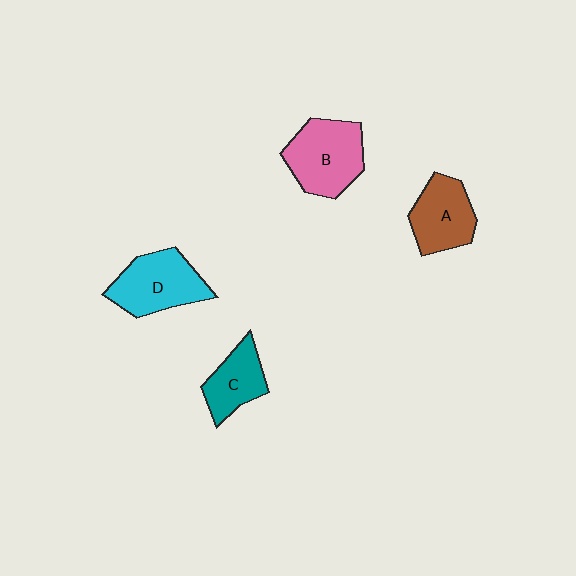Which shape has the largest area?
Shape B (pink).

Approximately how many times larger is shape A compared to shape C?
Approximately 1.2 times.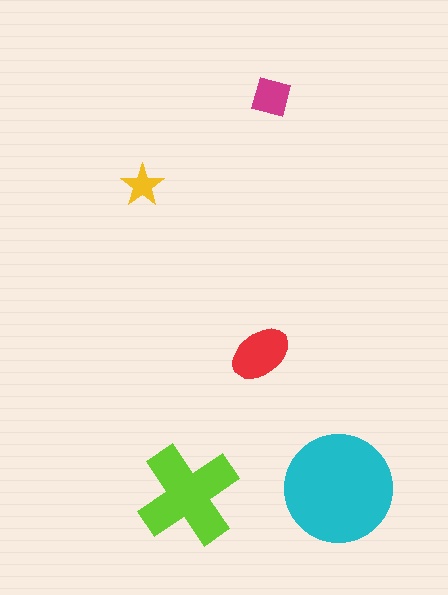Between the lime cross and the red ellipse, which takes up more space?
The lime cross.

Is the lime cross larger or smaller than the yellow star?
Larger.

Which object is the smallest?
The yellow star.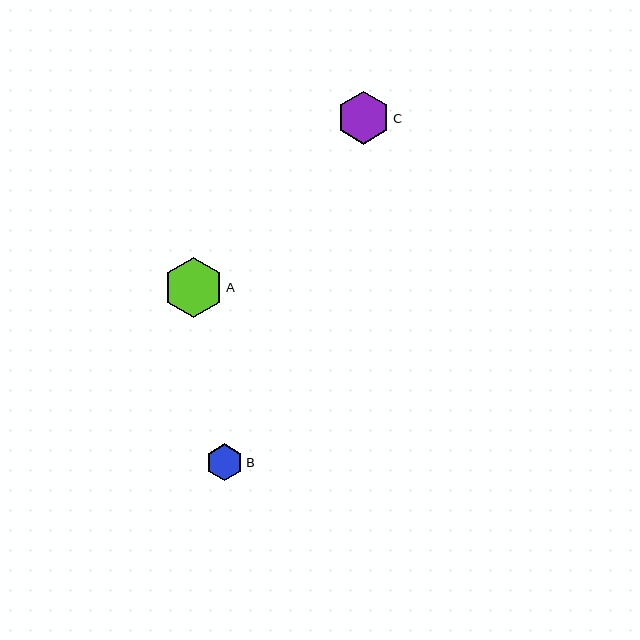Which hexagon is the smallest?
Hexagon B is the smallest with a size of approximately 37 pixels.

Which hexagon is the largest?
Hexagon A is the largest with a size of approximately 60 pixels.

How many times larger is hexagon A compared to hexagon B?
Hexagon A is approximately 1.6 times the size of hexagon B.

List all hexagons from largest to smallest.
From largest to smallest: A, C, B.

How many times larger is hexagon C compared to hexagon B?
Hexagon C is approximately 1.4 times the size of hexagon B.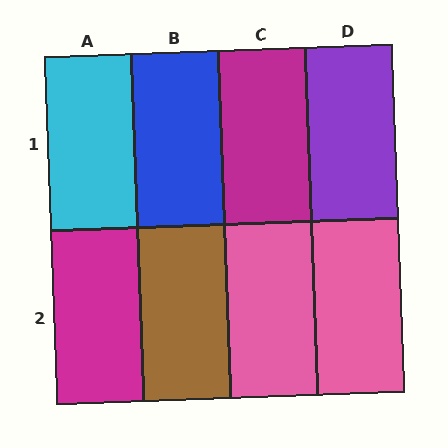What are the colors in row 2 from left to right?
Magenta, brown, pink, pink.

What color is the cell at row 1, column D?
Purple.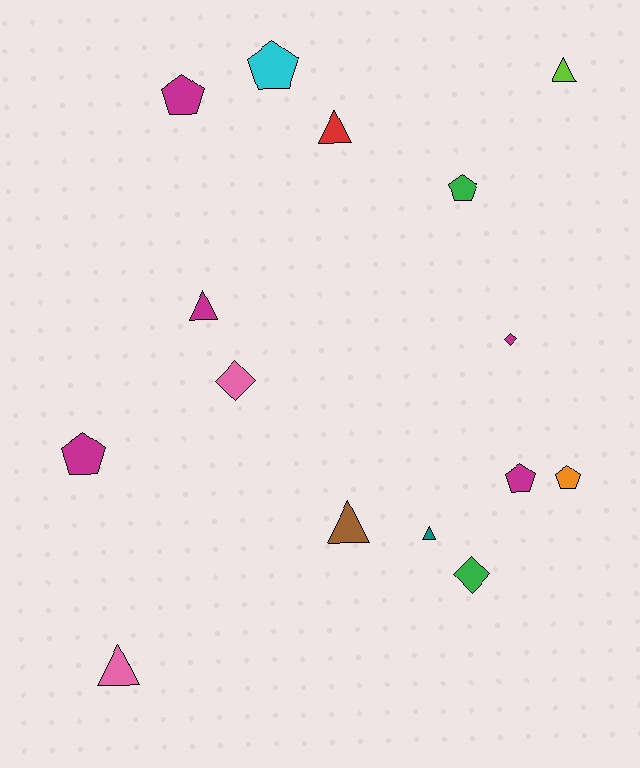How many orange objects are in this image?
There is 1 orange object.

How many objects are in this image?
There are 15 objects.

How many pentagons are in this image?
There are 6 pentagons.